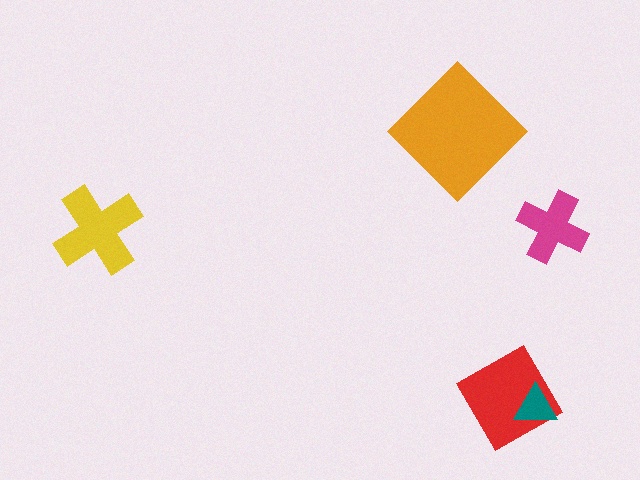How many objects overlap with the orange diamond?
0 objects overlap with the orange diamond.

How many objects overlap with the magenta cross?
0 objects overlap with the magenta cross.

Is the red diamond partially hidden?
Yes, it is partially covered by another shape.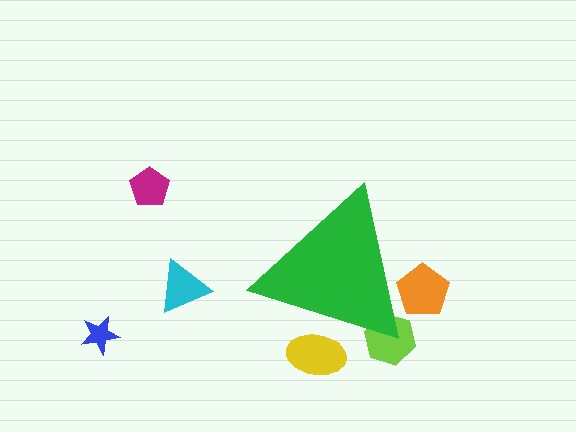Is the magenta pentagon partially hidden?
No, the magenta pentagon is fully visible.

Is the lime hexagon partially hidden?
Yes, the lime hexagon is partially hidden behind the green triangle.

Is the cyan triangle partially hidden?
No, the cyan triangle is fully visible.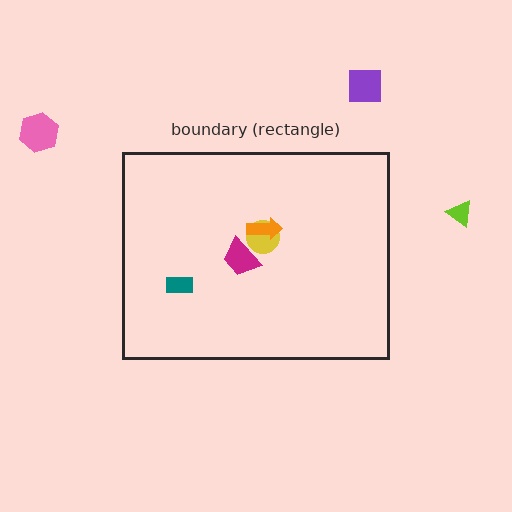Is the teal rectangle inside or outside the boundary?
Inside.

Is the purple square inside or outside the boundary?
Outside.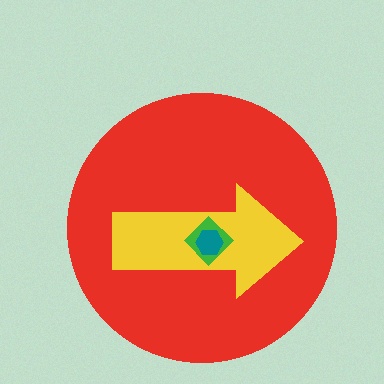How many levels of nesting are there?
4.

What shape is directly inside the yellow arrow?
The green diamond.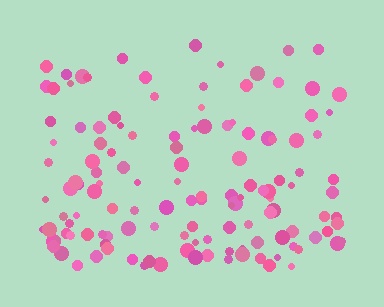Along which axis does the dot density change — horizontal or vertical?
Vertical.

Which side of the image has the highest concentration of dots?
The bottom.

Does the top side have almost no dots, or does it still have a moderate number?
Still a moderate number, just noticeably fewer than the bottom.